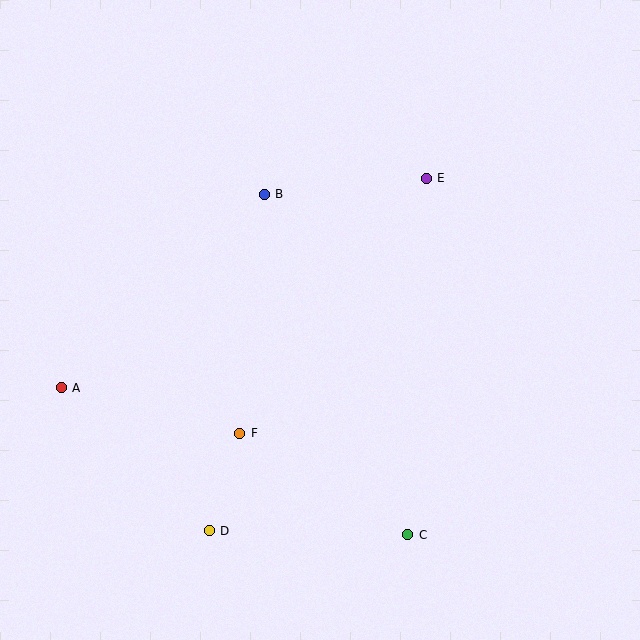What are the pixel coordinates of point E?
Point E is at (426, 178).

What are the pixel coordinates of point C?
Point C is at (408, 535).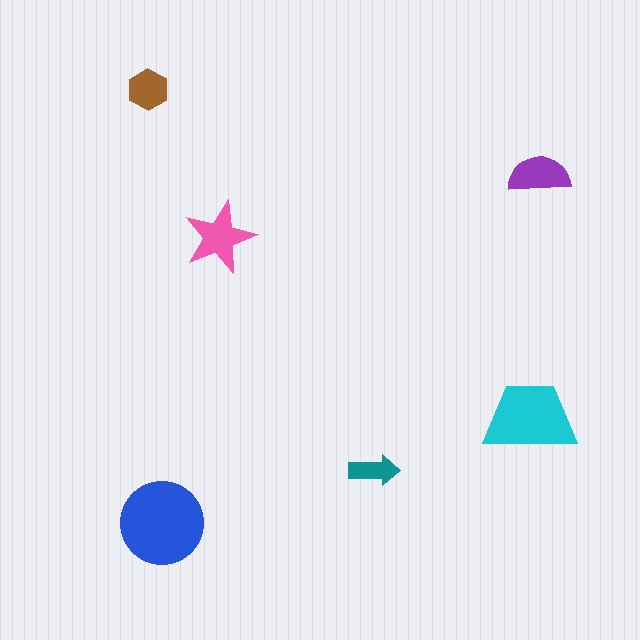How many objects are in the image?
There are 6 objects in the image.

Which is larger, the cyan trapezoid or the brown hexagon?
The cyan trapezoid.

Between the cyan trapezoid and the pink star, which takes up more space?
The cyan trapezoid.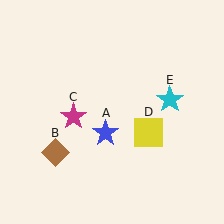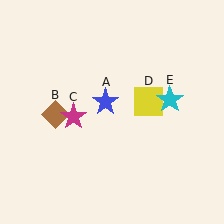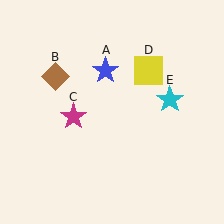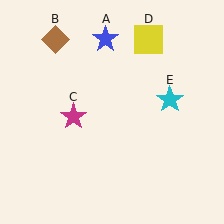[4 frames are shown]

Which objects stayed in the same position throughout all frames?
Magenta star (object C) and cyan star (object E) remained stationary.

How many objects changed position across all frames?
3 objects changed position: blue star (object A), brown diamond (object B), yellow square (object D).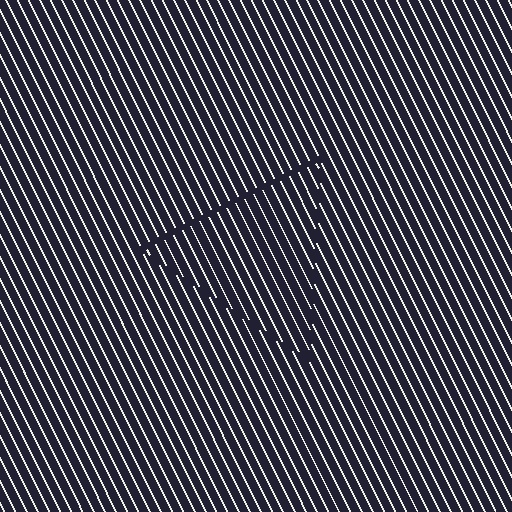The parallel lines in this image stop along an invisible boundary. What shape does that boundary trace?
An illusory triangle. The interior of the shape contains the same grating, shifted by half a period — the contour is defined by the phase discontinuity where line-ends from the inner and outer gratings abut.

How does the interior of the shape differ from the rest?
The interior of the shape contains the same grating, shifted by half a period — the contour is defined by the phase discontinuity where line-ends from the inner and outer gratings abut.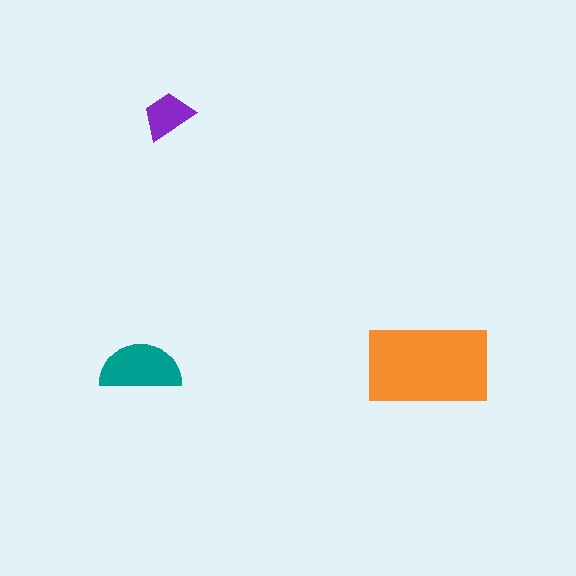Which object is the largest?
The orange rectangle.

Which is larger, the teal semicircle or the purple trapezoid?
The teal semicircle.